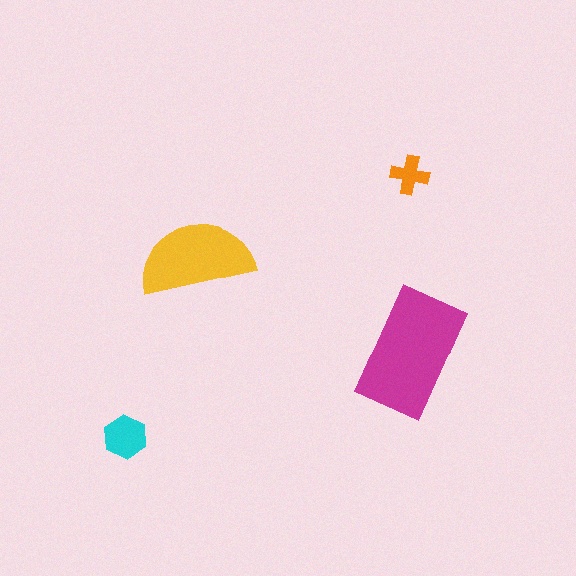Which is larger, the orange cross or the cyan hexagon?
The cyan hexagon.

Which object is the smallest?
The orange cross.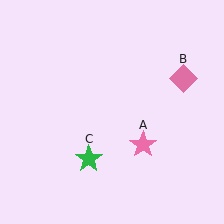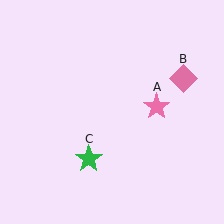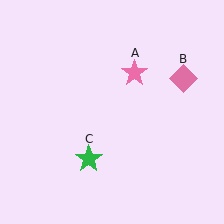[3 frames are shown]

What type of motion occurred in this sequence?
The pink star (object A) rotated counterclockwise around the center of the scene.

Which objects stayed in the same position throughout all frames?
Pink diamond (object B) and green star (object C) remained stationary.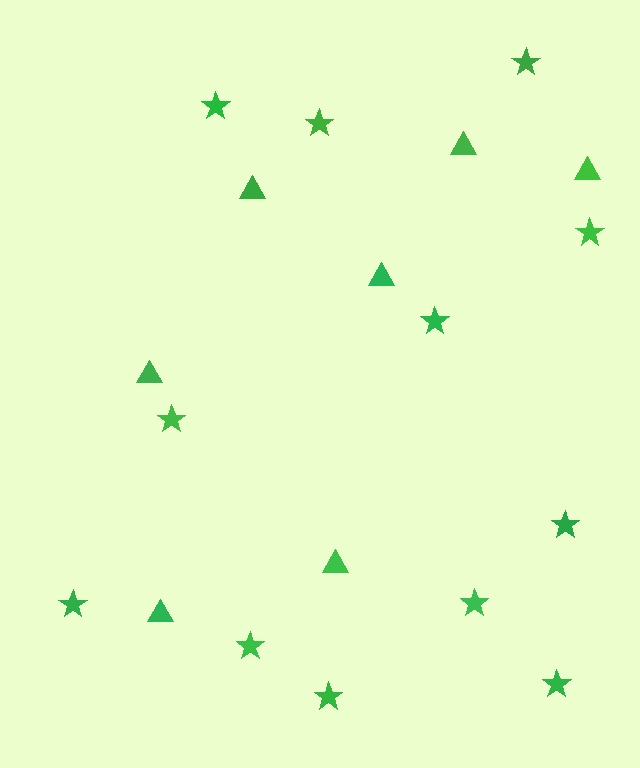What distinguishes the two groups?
There are 2 groups: one group of stars (12) and one group of triangles (7).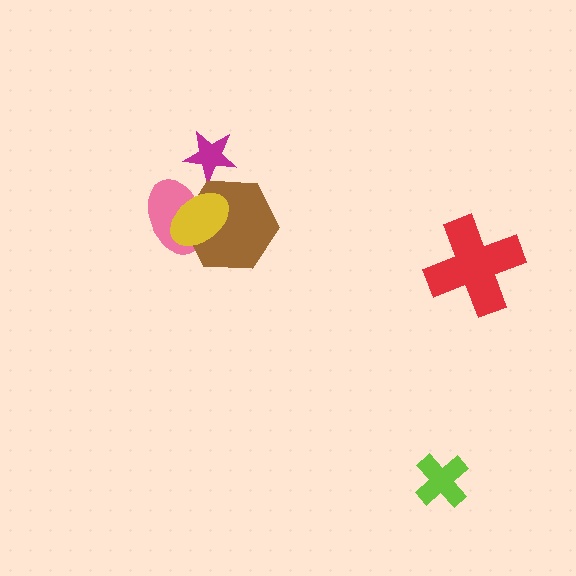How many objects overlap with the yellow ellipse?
2 objects overlap with the yellow ellipse.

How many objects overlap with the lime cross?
0 objects overlap with the lime cross.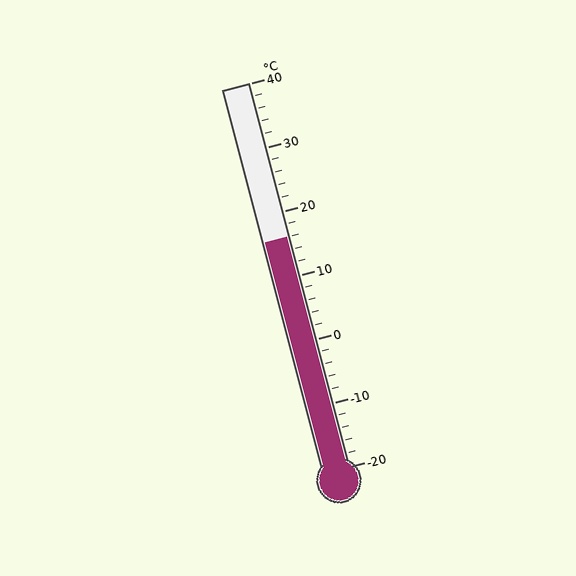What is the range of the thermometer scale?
The thermometer scale ranges from -20°C to 40°C.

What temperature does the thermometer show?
The thermometer shows approximately 16°C.